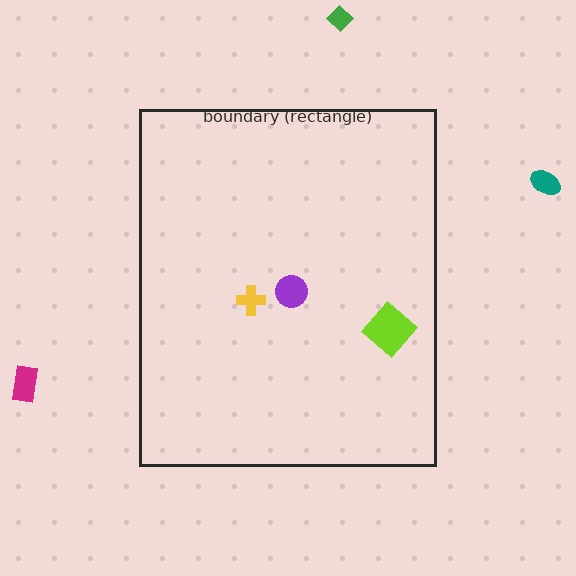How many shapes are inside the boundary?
3 inside, 3 outside.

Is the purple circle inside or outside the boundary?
Inside.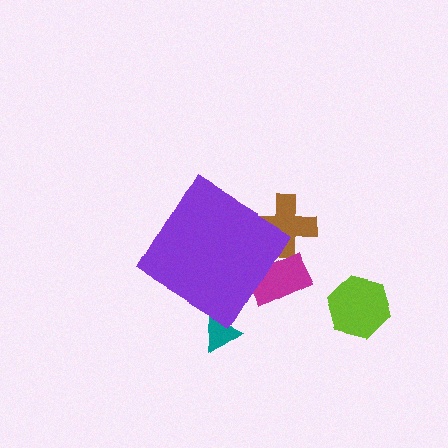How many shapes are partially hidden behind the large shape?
3 shapes are partially hidden.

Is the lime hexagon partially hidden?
No, the lime hexagon is fully visible.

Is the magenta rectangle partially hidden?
Yes, the magenta rectangle is partially hidden behind the purple diamond.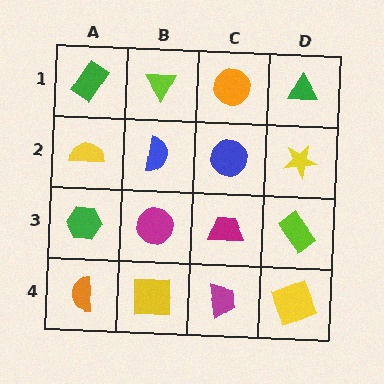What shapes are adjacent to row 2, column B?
A lime triangle (row 1, column B), a magenta circle (row 3, column B), a yellow semicircle (row 2, column A), a blue circle (row 2, column C).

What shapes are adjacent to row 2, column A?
A green rectangle (row 1, column A), a green hexagon (row 3, column A), a blue semicircle (row 2, column B).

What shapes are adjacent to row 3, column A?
A yellow semicircle (row 2, column A), an orange semicircle (row 4, column A), a magenta circle (row 3, column B).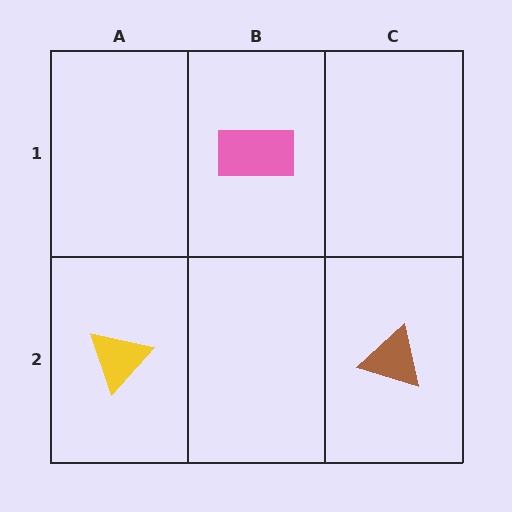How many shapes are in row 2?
2 shapes.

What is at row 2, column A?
A yellow triangle.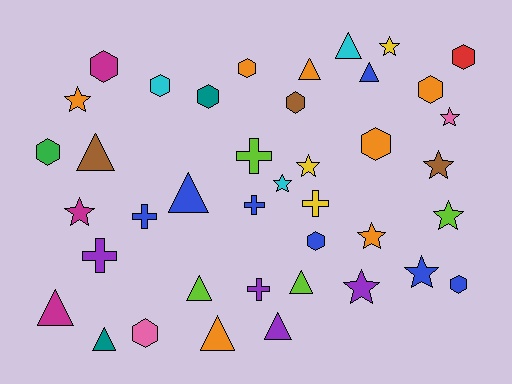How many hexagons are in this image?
There are 12 hexagons.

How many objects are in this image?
There are 40 objects.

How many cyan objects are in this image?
There are 3 cyan objects.